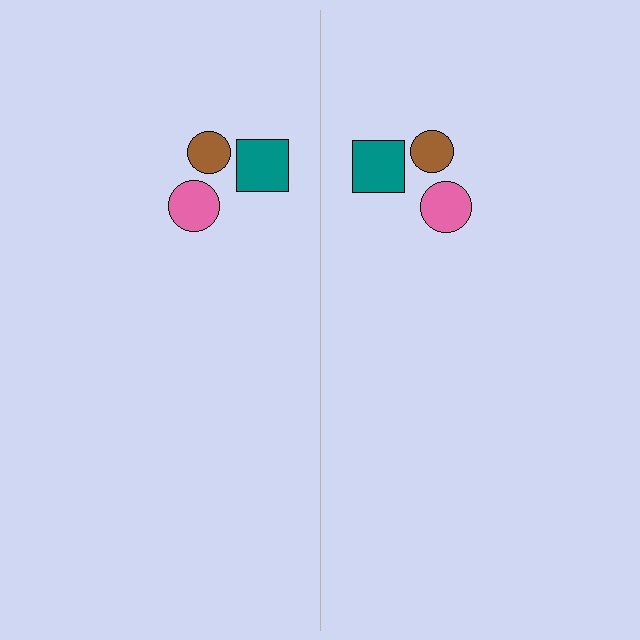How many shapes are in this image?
There are 6 shapes in this image.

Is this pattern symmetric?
Yes, this pattern has bilateral (reflection) symmetry.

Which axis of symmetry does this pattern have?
The pattern has a vertical axis of symmetry running through the center of the image.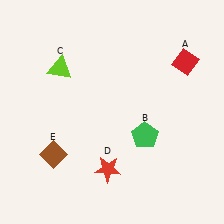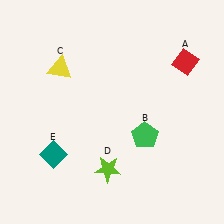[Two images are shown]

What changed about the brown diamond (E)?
In Image 1, E is brown. In Image 2, it changed to teal.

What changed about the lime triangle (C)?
In Image 1, C is lime. In Image 2, it changed to yellow.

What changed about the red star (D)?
In Image 1, D is red. In Image 2, it changed to lime.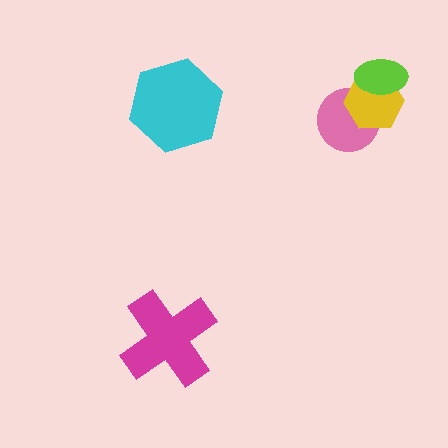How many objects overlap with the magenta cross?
0 objects overlap with the magenta cross.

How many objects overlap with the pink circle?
1 object overlaps with the pink circle.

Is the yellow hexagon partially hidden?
Yes, it is partially covered by another shape.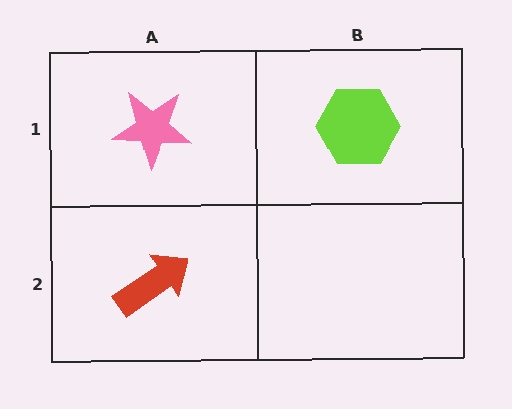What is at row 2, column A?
A red arrow.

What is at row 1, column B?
A lime hexagon.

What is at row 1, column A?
A pink star.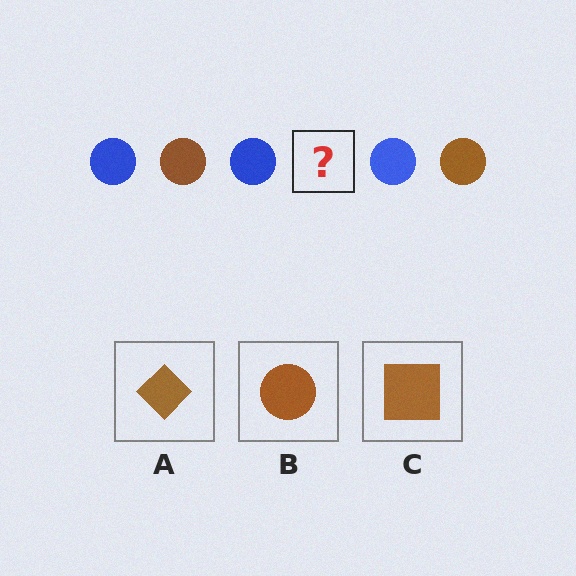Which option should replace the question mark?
Option B.